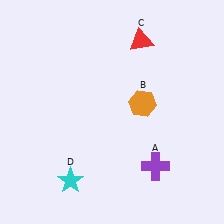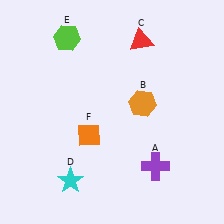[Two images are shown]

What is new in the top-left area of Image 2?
A lime hexagon (E) was added in the top-left area of Image 2.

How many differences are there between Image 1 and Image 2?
There are 2 differences between the two images.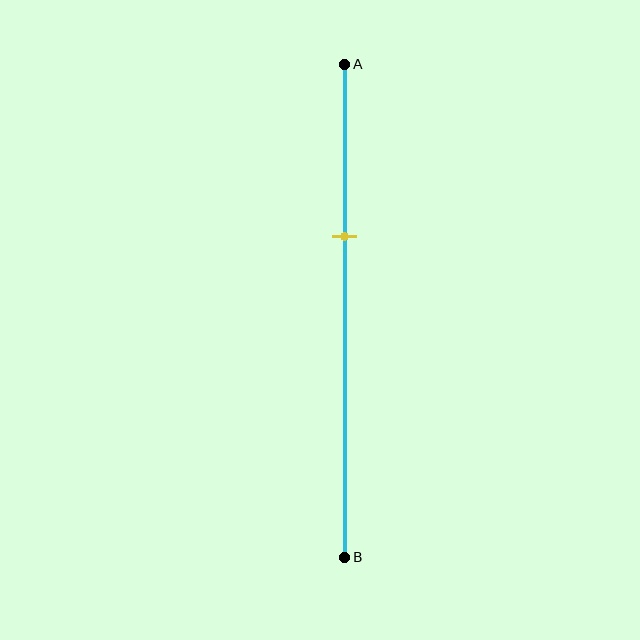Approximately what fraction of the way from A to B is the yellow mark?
The yellow mark is approximately 35% of the way from A to B.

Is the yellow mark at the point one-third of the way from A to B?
Yes, the mark is approximately at the one-third point.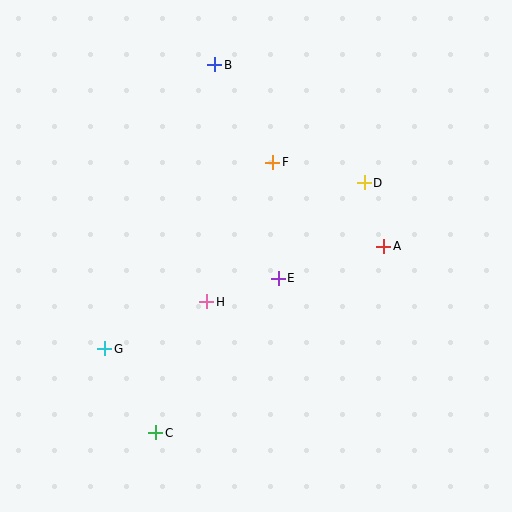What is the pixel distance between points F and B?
The distance between F and B is 113 pixels.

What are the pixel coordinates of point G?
Point G is at (105, 349).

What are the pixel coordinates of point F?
Point F is at (273, 162).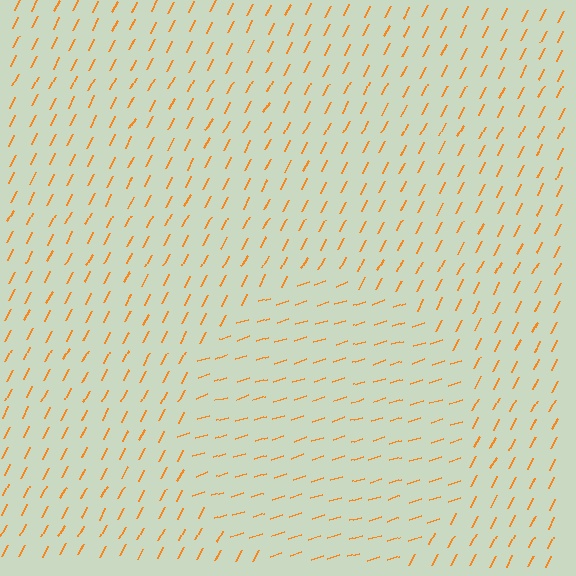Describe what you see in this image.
The image is filled with small orange line segments. A circle region in the image has lines oriented differently from the surrounding lines, creating a visible texture boundary.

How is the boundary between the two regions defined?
The boundary is defined purely by a change in line orientation (approximately 45 degrees difference). All lines are the same color and thickness.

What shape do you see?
I see a circle.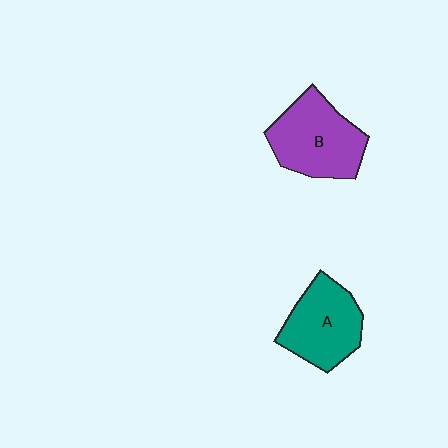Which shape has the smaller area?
Shape A (teal).